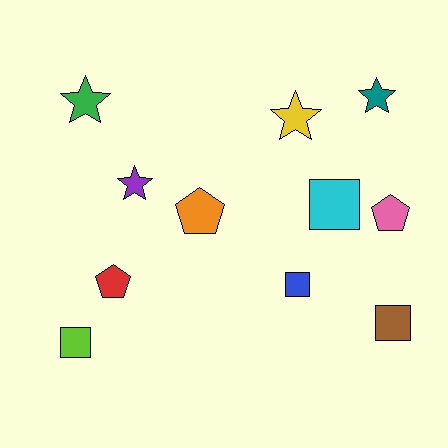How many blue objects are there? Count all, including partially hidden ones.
There is 1 blue object.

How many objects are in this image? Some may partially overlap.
There are 11 objects.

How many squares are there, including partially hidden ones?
There are 4 squares.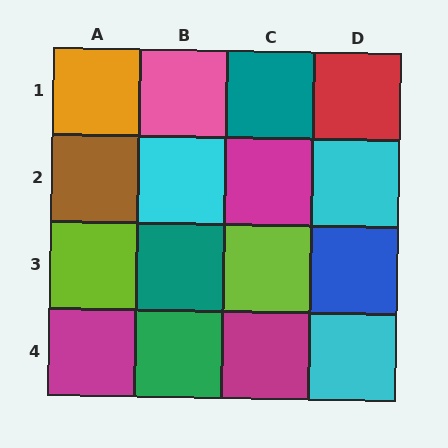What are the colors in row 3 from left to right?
Lime, teal, lime, blue.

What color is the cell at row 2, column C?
Magenta.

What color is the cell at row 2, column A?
Brown.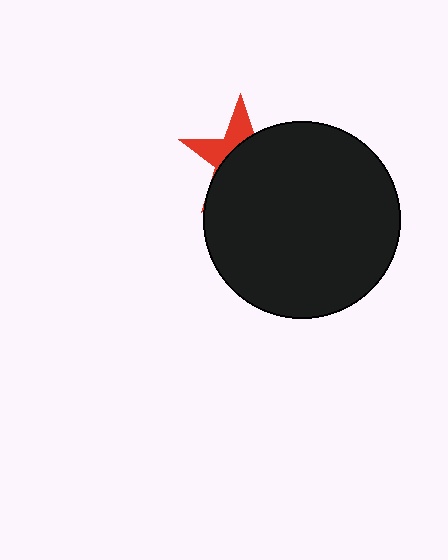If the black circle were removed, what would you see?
You would see the complete red star.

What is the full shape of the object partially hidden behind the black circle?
The partially hidden object is a red star.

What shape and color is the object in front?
The object in front is a black circle.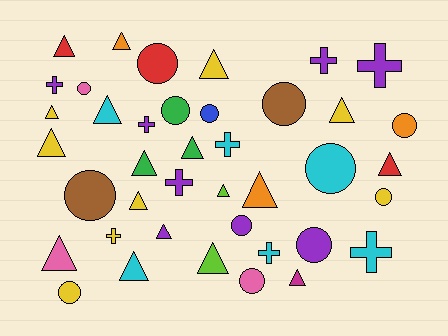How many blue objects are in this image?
There is 1 blue object.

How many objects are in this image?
There are 40 objects.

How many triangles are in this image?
There are 18 triangles.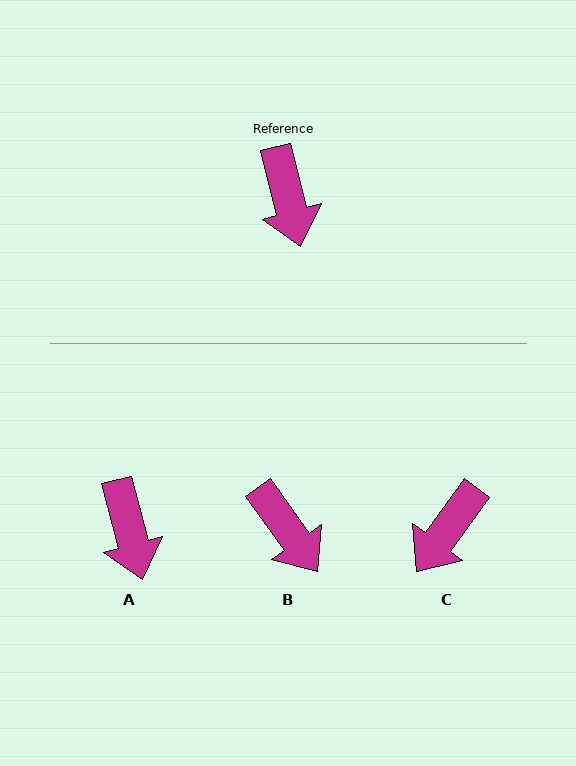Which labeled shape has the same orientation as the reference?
A.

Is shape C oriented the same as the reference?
No, it is off by about 50 degrees.